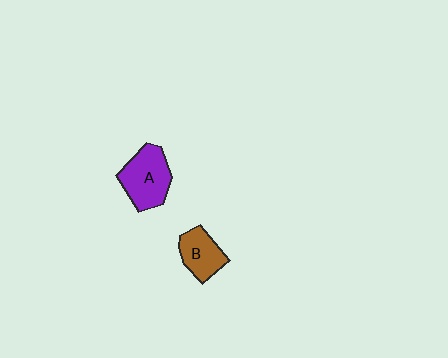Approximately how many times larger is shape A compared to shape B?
Approximately 1.4 times.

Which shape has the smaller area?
Shape B (brown).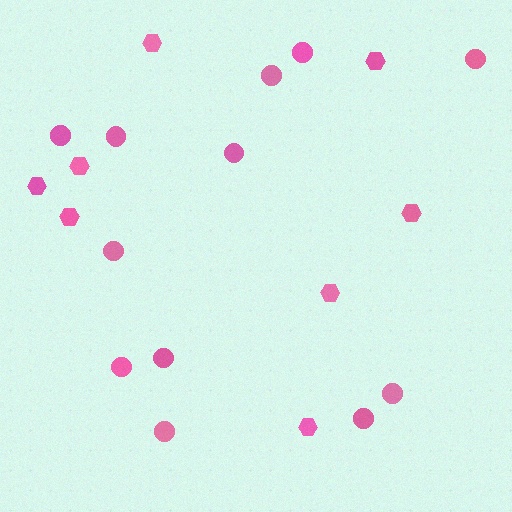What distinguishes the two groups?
There are 2 groups: one group of hexagons (8) and one group of circles (12).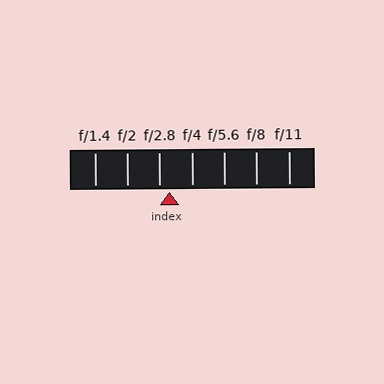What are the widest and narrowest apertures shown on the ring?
The widest aperture shown is f/1.4 and the narrowest is f/11.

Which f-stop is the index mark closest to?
The index mark is closest to f/2.8.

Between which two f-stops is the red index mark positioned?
The index mark is between f/2.8 and f/4.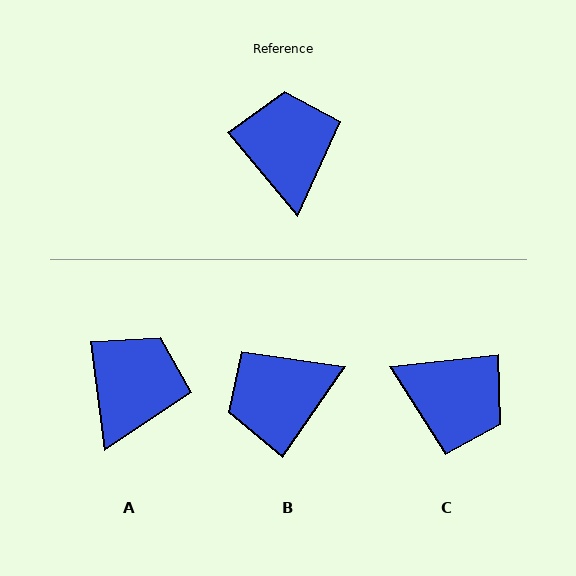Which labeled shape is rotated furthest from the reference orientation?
C, about 123 degrees away.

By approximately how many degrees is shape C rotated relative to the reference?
Approximately 123 degrees clockwise.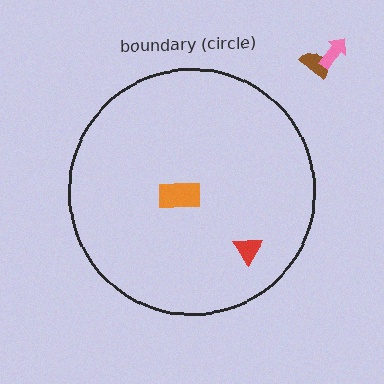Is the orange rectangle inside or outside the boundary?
Inside.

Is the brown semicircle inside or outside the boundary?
Outside.